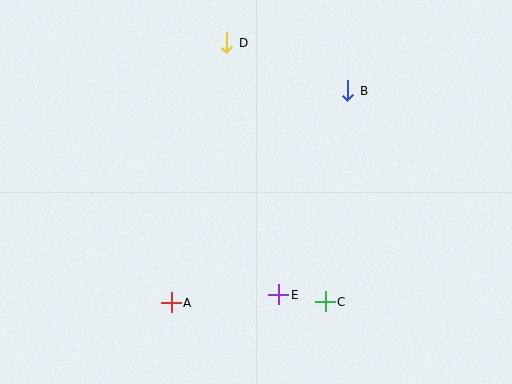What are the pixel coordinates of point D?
Point D is at (227, 43).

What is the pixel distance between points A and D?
The distance between A and D is 266 pixels.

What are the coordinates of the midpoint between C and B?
The midpoint between C and B is at (337, 196).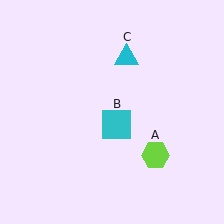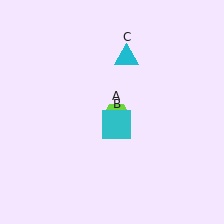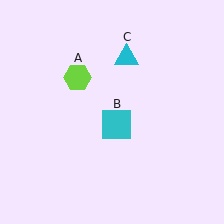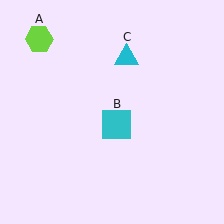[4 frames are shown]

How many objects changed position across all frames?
1 object changed position: lime hexagon (object A).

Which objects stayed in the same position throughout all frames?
Cyan square (object B) and cyan triangle (object C) remained stationary.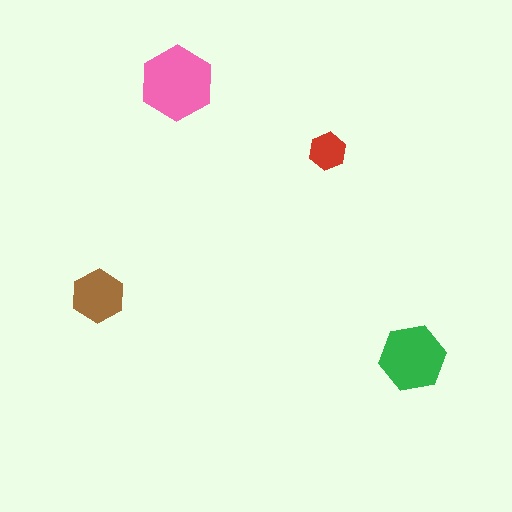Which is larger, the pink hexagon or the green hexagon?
The pink one.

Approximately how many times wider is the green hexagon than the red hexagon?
About 1.5 times wider.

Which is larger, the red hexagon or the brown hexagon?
The brown one.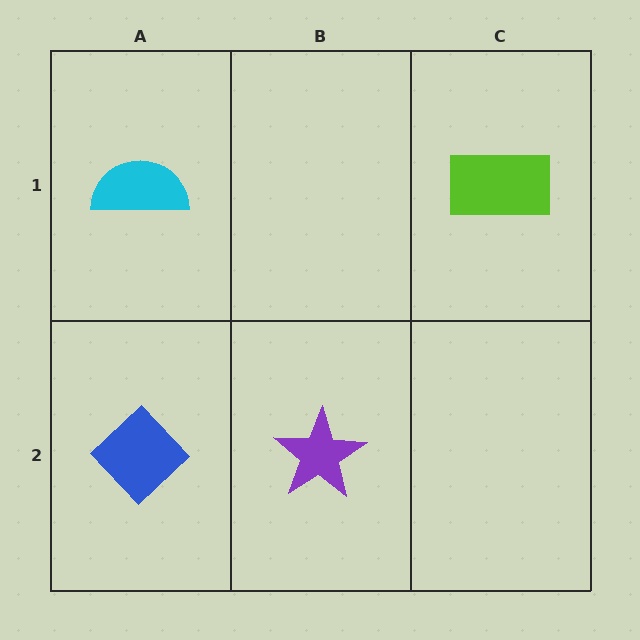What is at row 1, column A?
A cyan semicircle.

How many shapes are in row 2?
2 shapes.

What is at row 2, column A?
A blue diamond.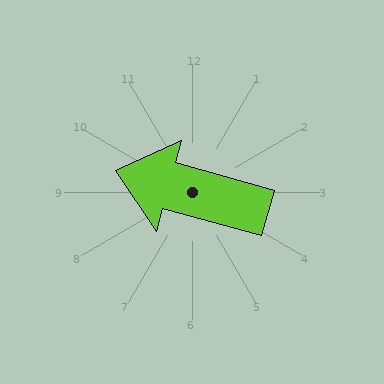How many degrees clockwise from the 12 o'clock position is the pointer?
Approximately 285 degrees.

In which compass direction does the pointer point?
West.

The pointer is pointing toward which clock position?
Roughly 10 o'clock.